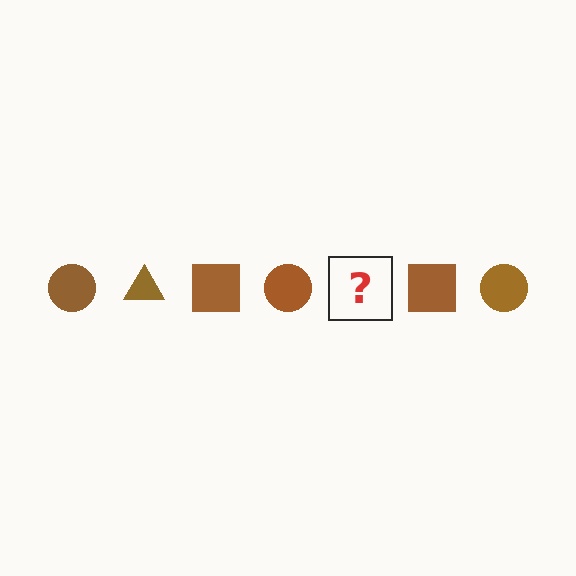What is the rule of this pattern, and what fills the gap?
The rule is that the pattern cycles through circle, triangle, square shapes in brown. The gap should be filled with a brown triangle.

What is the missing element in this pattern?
The missing element is a brown triangle.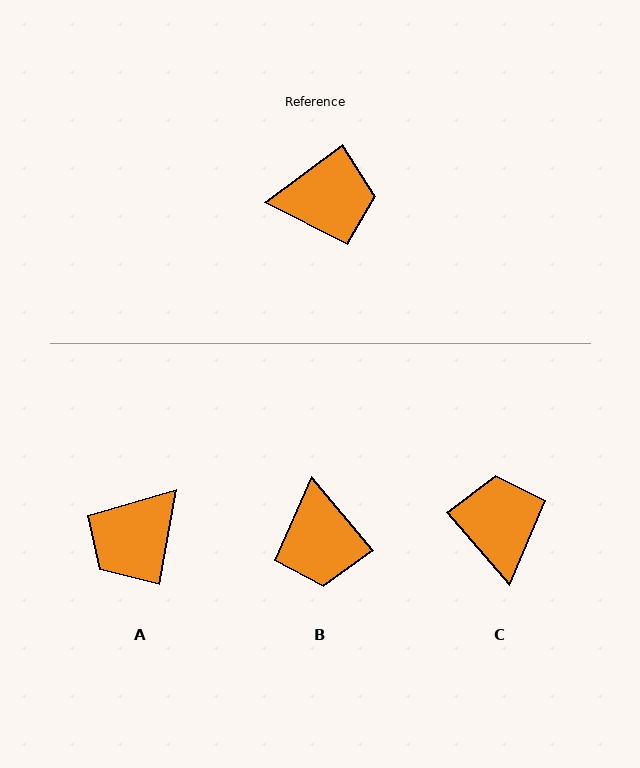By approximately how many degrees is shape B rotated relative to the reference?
Approximately 87 degrees clockwise.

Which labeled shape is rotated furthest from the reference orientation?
A, about 137 degrees away.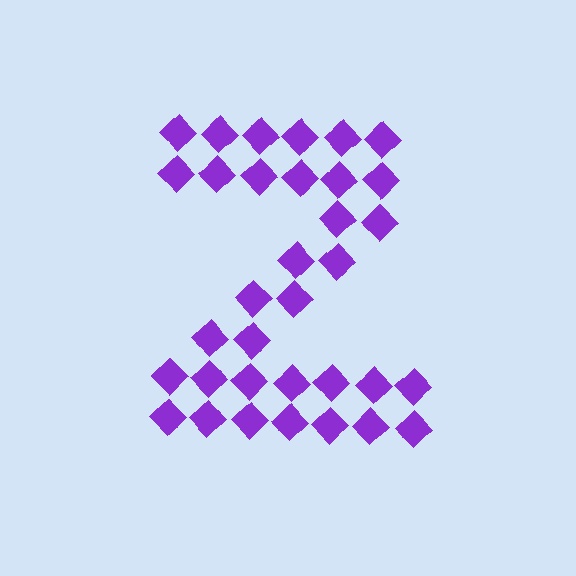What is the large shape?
The large shape is the letter Z.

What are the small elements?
The small elements are diamonds.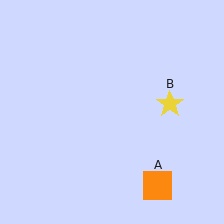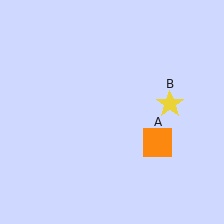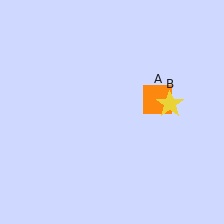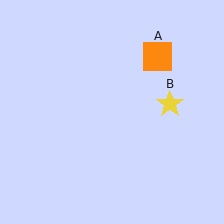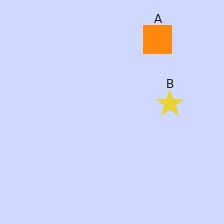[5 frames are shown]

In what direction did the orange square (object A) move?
The orange square (object A) moved up.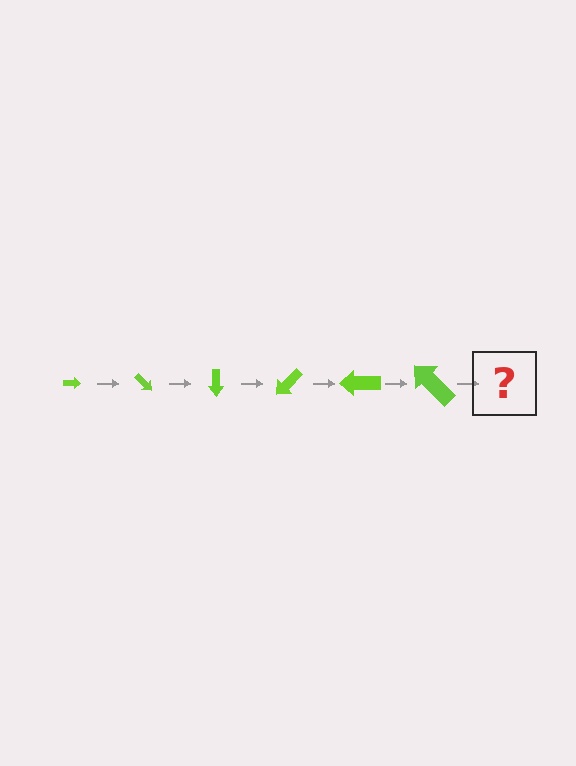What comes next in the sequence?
The next element should be an arrow, larger than the previous one and rotated 270 degrees from the start.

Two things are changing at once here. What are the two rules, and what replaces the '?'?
The two rules are that the arrow grows larger each step and it rotates 45 degrees each step. The '?' should be an arrow, larger than the previous one and rotated 270 degrees from the start.